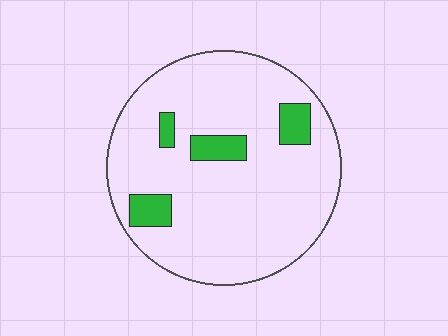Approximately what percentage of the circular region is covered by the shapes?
Approximately 10%.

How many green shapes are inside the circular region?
4.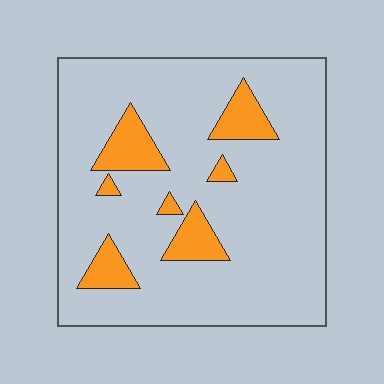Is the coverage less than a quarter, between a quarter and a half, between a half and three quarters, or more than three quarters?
Less than a quarter.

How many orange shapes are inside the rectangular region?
7.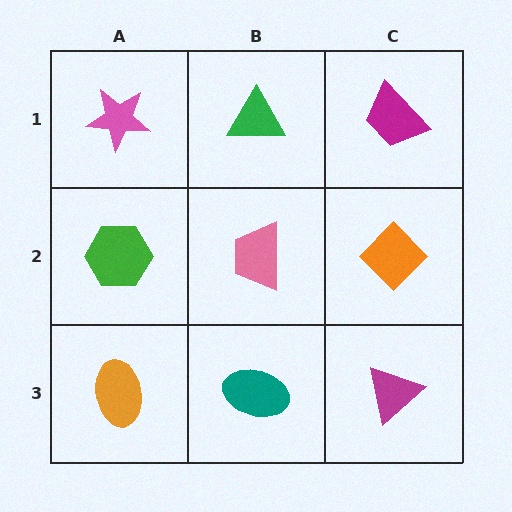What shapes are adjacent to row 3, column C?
An orange diamond (row 2, column C), a teal ellipse (row 3, column B).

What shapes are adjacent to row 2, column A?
A pink star (row 1, column A), an orange ellipse (row 3, column A), a pink trapezoid (row 2, column B).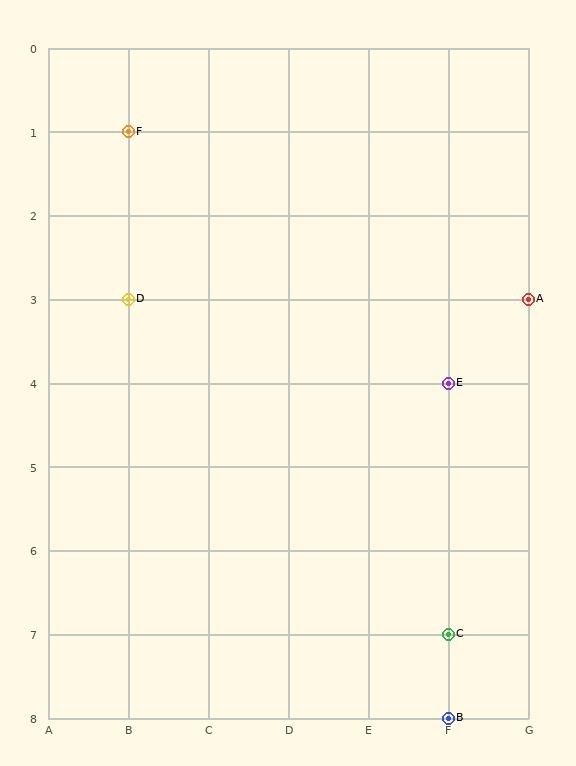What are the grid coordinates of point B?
Point B is at grid coordinates (F, 8).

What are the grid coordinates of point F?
Point F is at grid coordinates (B, 1).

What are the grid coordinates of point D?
Point D is at grid coordinates (B, 3).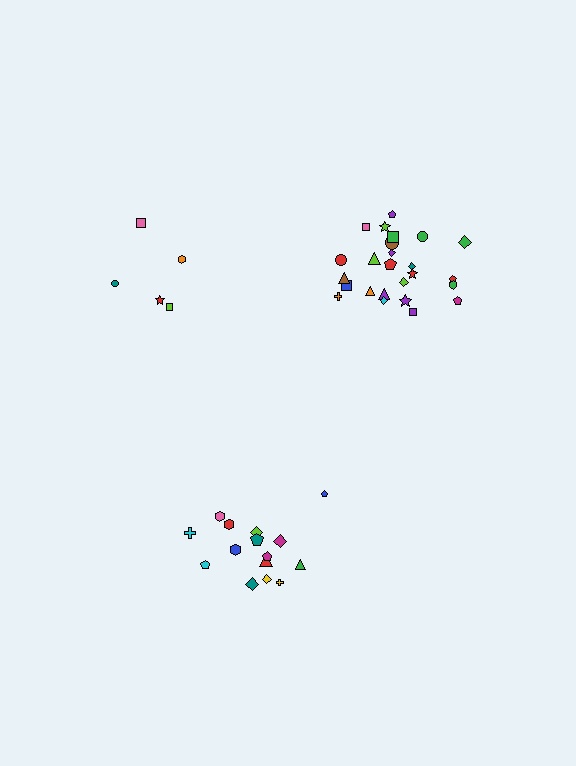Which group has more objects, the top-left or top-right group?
The top-right group.